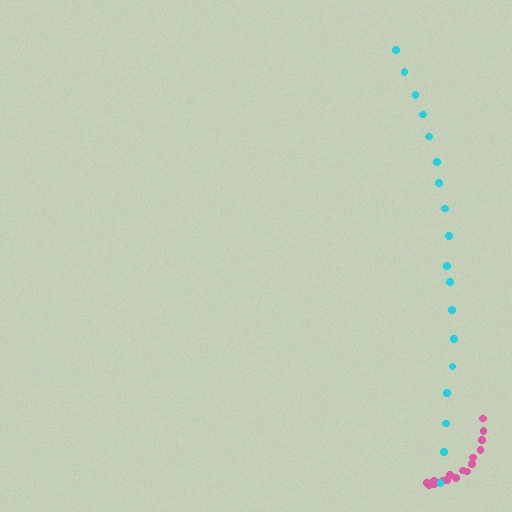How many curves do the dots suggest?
There are 2 distinct paths.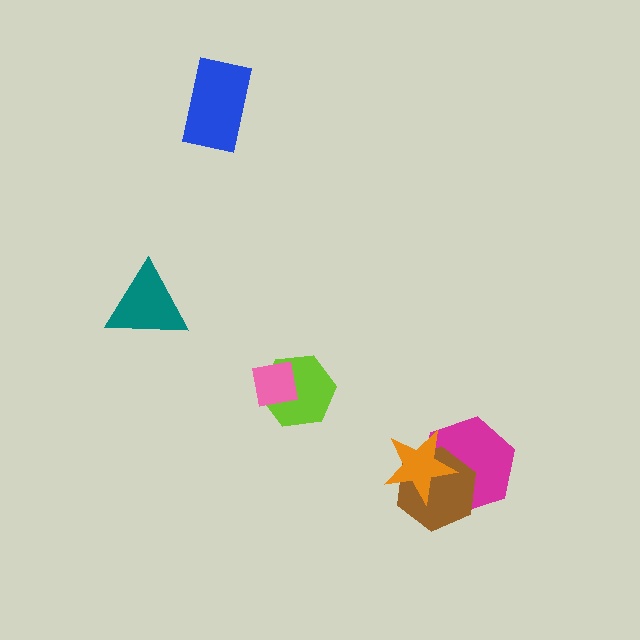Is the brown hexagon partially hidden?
Yes, it is partially covered by another shape.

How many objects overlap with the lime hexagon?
1 object overlaps with the lime hexagon.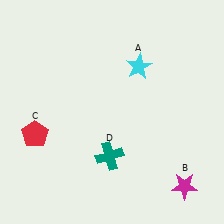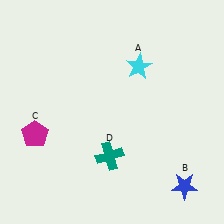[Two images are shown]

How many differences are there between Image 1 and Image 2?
There are 2 differences between the two images.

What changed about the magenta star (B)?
In Image 1, B is magenta. In Image 2, it changed to blue.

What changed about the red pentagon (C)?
In Image 1, C is red. In Image 2, it changed to magenta.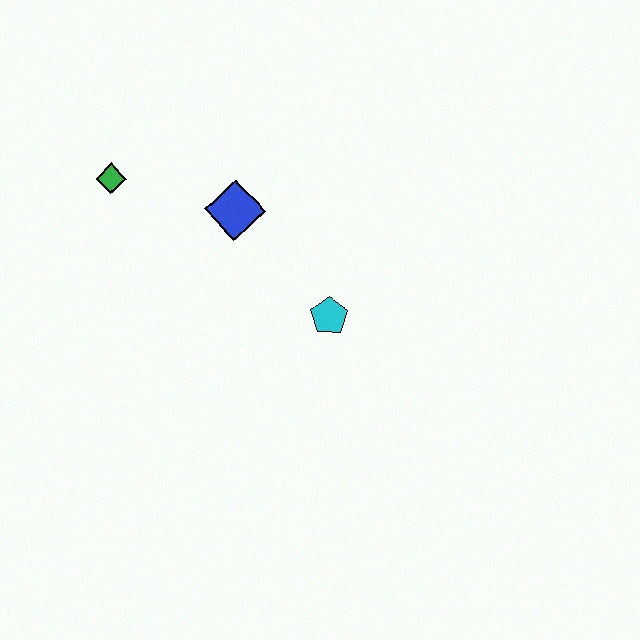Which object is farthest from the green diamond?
The cyan pentagon is farthest from the green diamond.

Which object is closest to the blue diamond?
The green diamond is closest to the blue diamond.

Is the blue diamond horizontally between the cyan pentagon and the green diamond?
Yes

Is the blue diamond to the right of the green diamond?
Yes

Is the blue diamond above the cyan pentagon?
Yes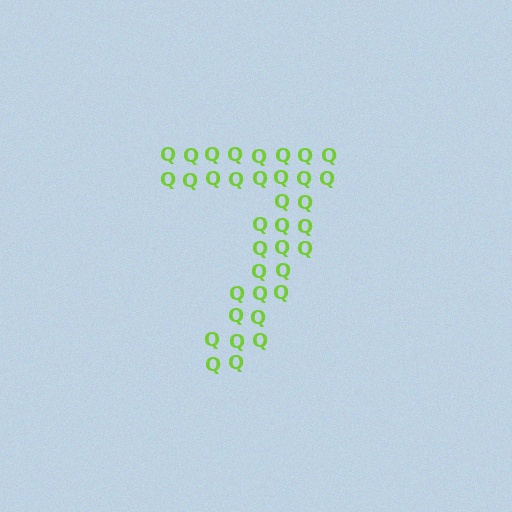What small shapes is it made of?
It is made of small letter Q's.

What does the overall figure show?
The overall figure shows the digit 7.